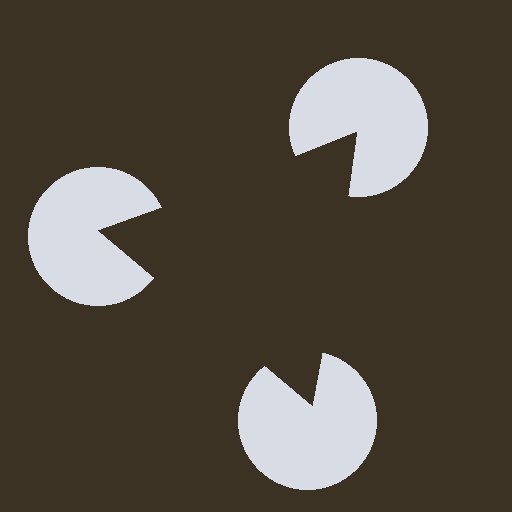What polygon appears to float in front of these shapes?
An illusory triangle — its edges are inferred from the aligned wedge cuts in the pac-man discs, not physically drawn.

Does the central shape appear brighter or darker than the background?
It typically appears slightly darker than the background, even though no actual brightness change is drawn.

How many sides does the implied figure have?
3 sides.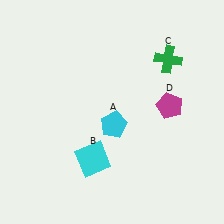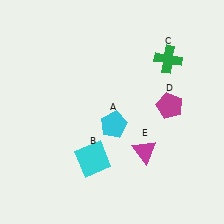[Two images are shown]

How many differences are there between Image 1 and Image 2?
There is 1 difference between the two images.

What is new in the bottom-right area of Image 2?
A magenta triangle (E) was added in the bottom-right area of Image 2.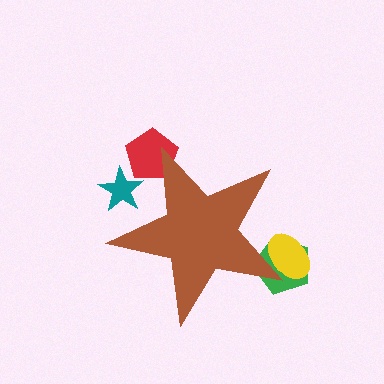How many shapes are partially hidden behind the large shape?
4 shapes are partially hidden.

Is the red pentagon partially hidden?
Yes, the red pentagon is partially hidden behind the brown star.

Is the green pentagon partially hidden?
Yes, the green pentagon is partially hidden behind the brown star.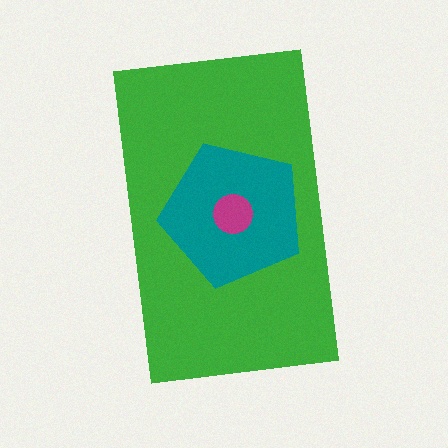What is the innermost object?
The magenta circle.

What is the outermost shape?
The green rectangle.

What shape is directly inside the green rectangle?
The teal pentagon.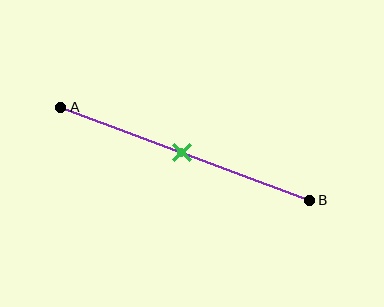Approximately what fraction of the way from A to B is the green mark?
The green mark is approximately 50% of the way from A to B.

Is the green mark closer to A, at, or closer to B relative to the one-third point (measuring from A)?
The green mark is closer to point B than the one-third point of segment AB.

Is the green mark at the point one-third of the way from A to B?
No, the mark is at about 50% from A, not at the 33% one-third point.